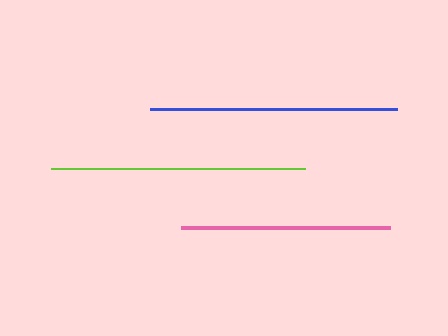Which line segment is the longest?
The lime line is the longest at approximately 254 pixels.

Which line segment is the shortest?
The pink line is the shortest at approximately 209 pixels.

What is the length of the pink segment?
The pink segment is approximately 209 pixels long.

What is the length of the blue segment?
The blue segment is approximately 247 pixels long.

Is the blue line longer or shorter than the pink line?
The blue line is longer than the pink line.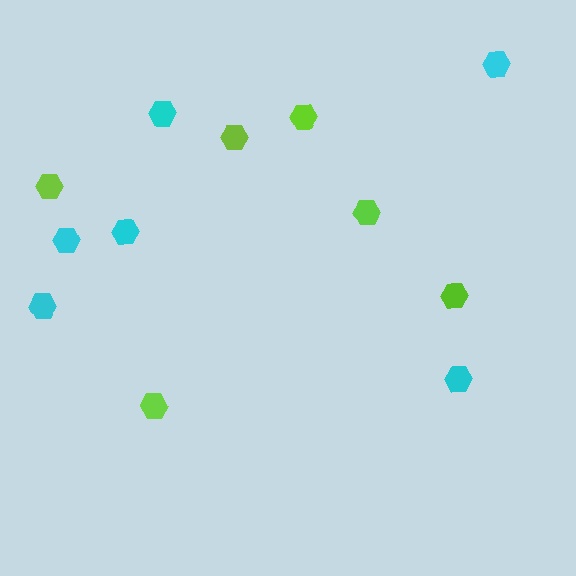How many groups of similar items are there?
There are 2 groups: one group of lime hexagons (6) and one group of cyan hexagons (6).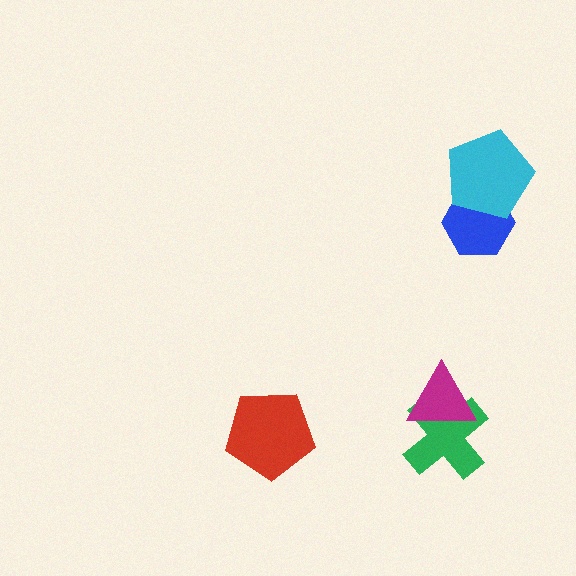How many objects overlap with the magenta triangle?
1 object overlaps with the magenta triangle.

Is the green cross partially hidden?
Yes, it is partially covered by another shape.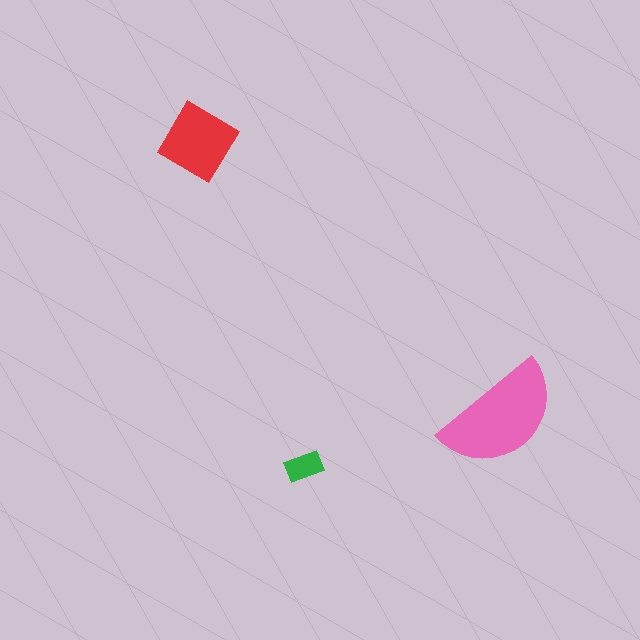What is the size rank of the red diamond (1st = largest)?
2nd.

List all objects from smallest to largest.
The green rectangle, the red diamond, the pink semicircle.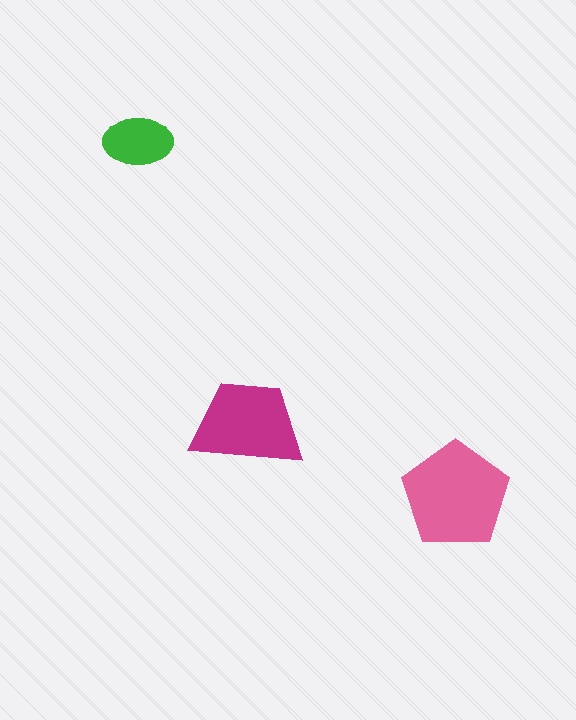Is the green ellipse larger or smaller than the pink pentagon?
Smaller.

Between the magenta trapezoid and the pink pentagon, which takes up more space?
The pink pentagon.